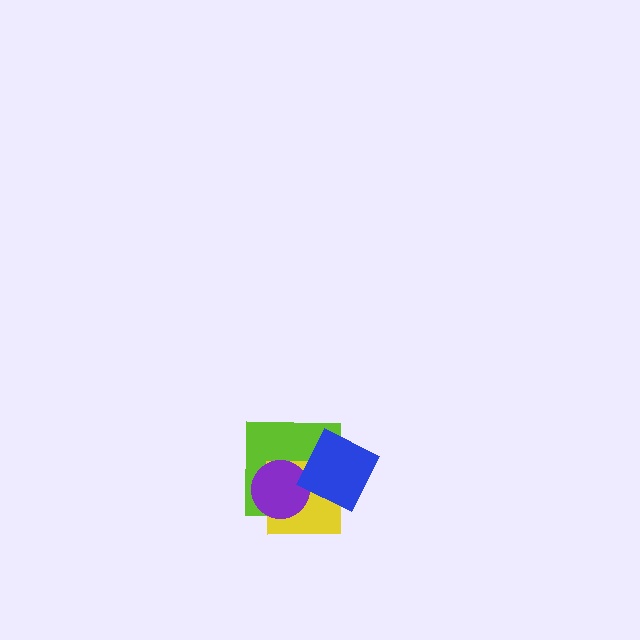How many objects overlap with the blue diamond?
3 objects overlap with the blue diamond.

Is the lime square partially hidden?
Yes, it is partially covered by another shape.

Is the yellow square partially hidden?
Yes, it is partially covered by another shape.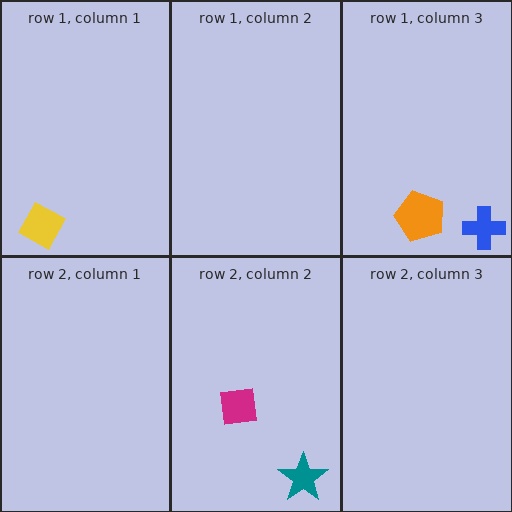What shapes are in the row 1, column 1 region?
The yellow square.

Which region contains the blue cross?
The row 1, column 3 region.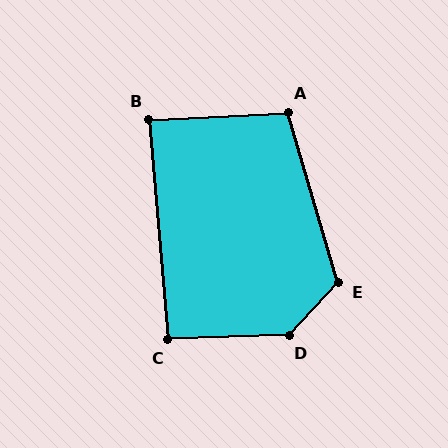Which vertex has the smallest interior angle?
B, at approximately 88 degrees.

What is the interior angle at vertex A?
Approximately 104 degrees (obtuse).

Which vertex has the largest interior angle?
D, at approximately 135 degrees.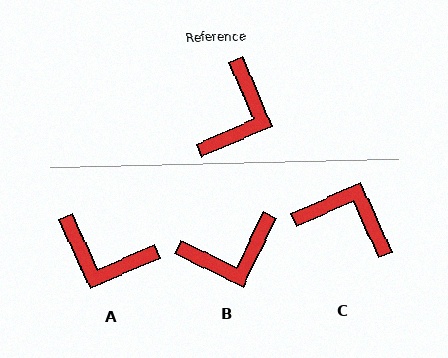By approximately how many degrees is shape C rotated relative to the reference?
Approximately 91 degrees counter-clockwise.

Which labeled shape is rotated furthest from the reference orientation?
C, about 91 degrees away.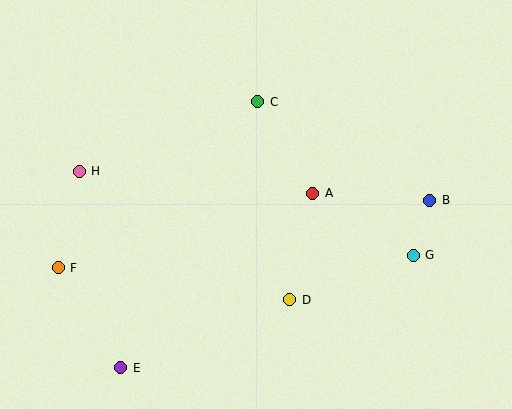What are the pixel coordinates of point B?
Point B is at (430, 200).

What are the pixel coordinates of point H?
Point H is at (79, 171).